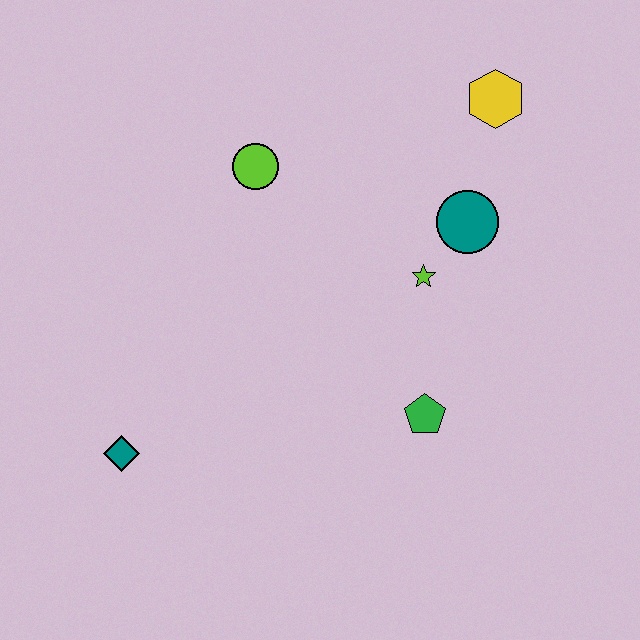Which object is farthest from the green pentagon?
The yellow hexagon is farthest from the green pentagon.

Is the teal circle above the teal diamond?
Yes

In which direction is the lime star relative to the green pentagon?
The lime star is above the green pentagon.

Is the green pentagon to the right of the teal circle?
No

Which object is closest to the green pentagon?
The lime star is closest to the green pentagon.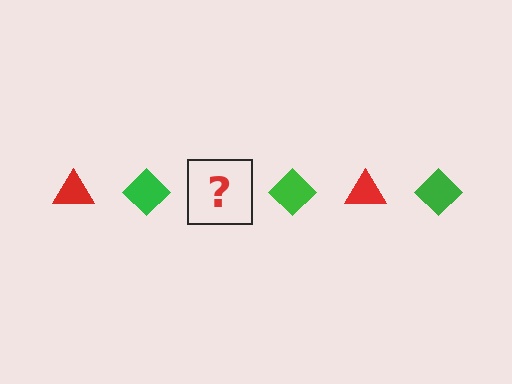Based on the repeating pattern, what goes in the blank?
The blank should be a red triangle.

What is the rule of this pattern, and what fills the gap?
The rule is that the pattern alternates between red triangle and green diamond. The gap should be filled with a red triangle.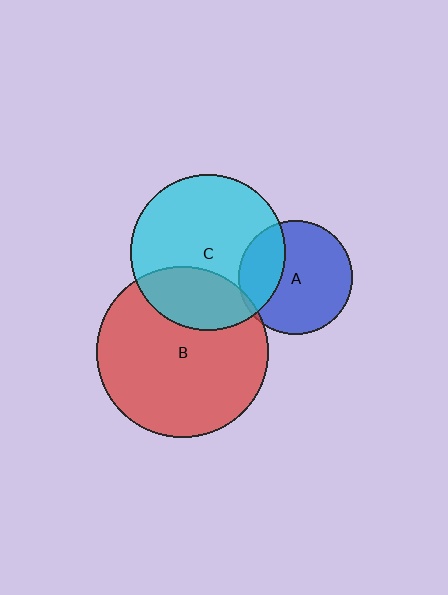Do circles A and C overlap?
Yes.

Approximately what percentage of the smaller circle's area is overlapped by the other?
Approximately 30%.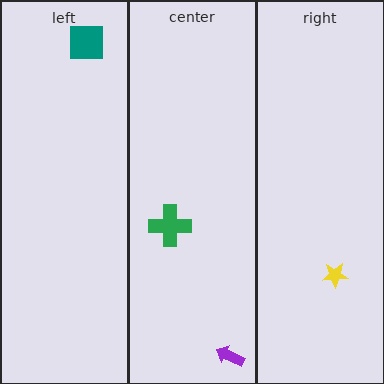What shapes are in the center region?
The green cross, the purple arrow.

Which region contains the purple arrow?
The center region.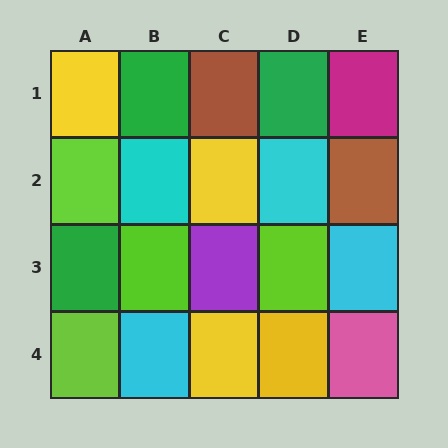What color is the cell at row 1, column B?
Green.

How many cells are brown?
2 cells are brown.